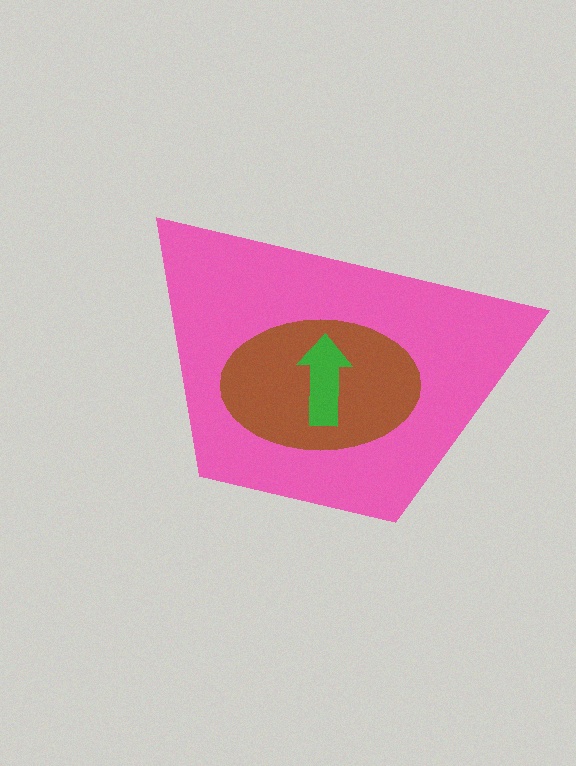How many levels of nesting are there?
3.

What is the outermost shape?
The pink trapezoid.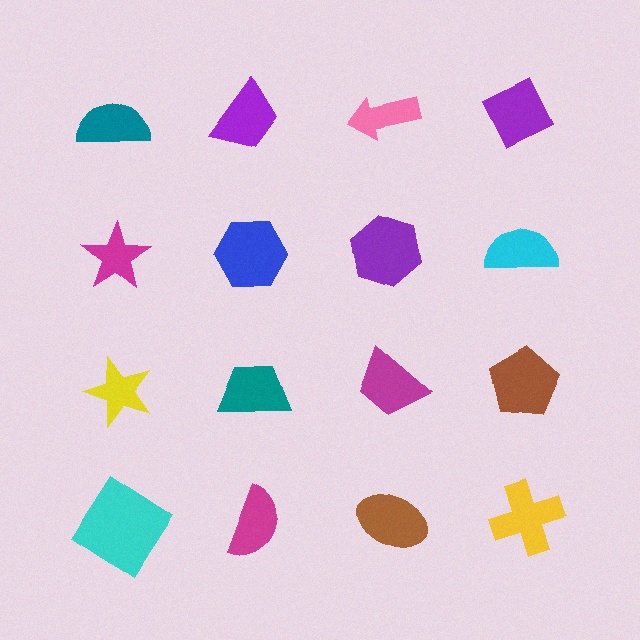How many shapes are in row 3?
4 shapes.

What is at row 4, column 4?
A yellow cross.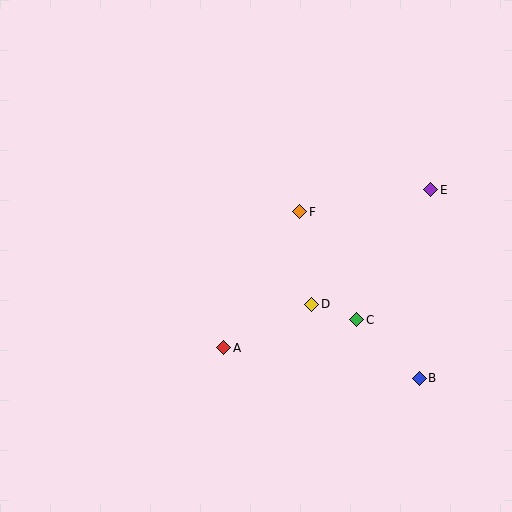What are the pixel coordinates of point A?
Point A is at (224, 348).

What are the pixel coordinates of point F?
Point F is at (300, 212).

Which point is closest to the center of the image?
Point F at (300, 212) is closest to the center.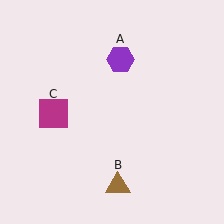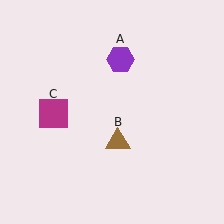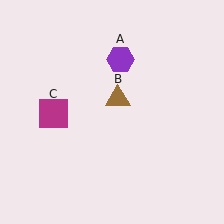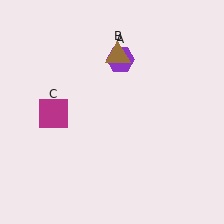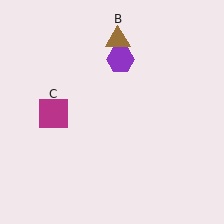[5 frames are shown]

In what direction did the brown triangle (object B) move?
The brown triangle (object B) moved up.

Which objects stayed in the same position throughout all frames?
Purple hexagon (object A) and magenta square (object C) remained stationary.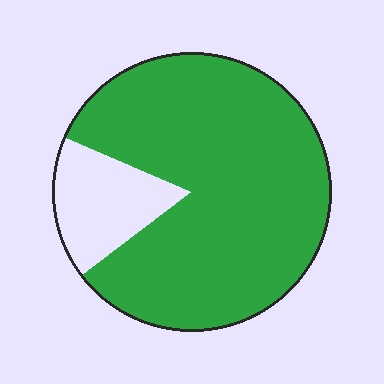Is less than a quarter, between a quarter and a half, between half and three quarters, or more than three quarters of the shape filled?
More than three quarters.